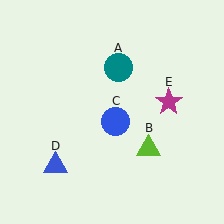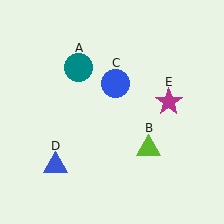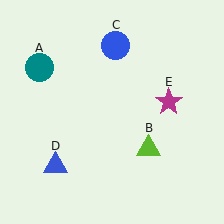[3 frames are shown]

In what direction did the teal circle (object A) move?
The teal circle (object A) moved left.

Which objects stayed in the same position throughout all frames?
Lime triangle (object B) and blue triangle (object D) and magenta star (object E) remained stationary.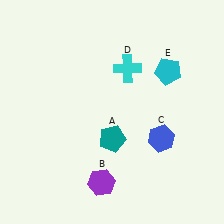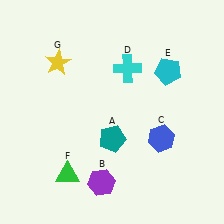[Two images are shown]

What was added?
A green triangle (F), a yellow star (G) were added in Image 2.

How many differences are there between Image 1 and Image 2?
There are 2 differences between the two images.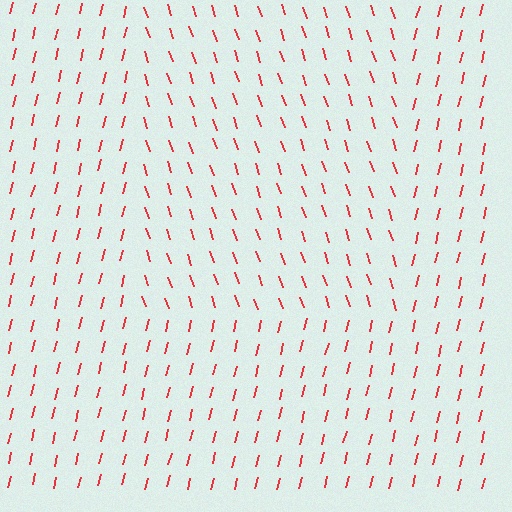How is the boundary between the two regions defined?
The boundary is defined purely by a change in line orientation (approximately 33 degrees difference). All lines are the same color and thickness.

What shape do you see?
I see a rectangle.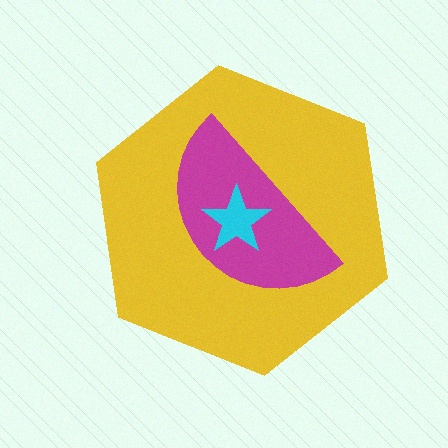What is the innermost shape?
The cyan star.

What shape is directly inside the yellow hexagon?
The magenta semicircle.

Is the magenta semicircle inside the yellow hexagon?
Yes.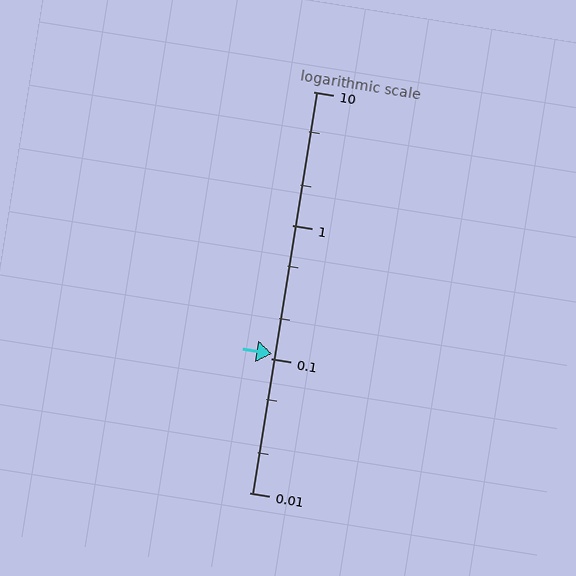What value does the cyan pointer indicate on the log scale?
The pointer indicates approximately 0.11.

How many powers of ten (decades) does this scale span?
The scale spans 3 decades, from 0.01 to 10.